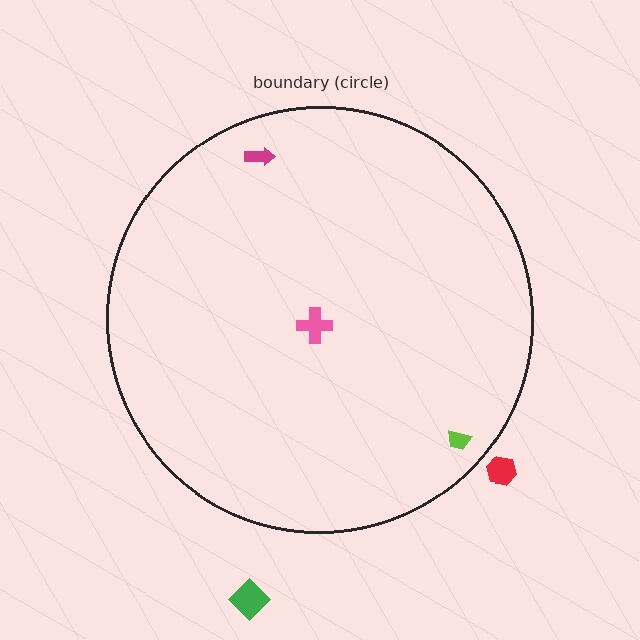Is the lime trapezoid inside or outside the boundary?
Inside.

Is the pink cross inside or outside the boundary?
Inside.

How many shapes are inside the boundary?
3 inside, 2 outside.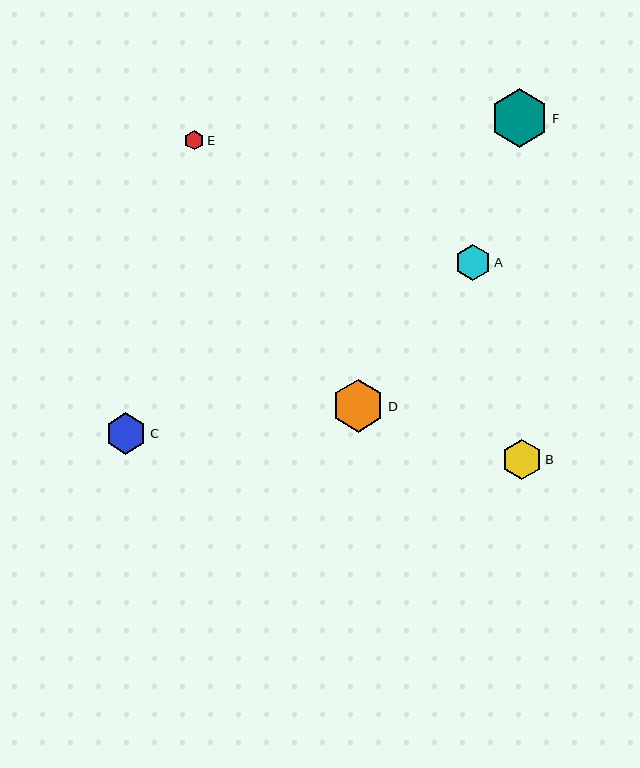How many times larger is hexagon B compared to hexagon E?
Hexagon B is approximately 2.1 times the size of hexagon E.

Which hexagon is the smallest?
Hexagon E is the smallest with a size of approximately 20 pixels.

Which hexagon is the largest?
Hexagon F is the largest with a size of approximately 58 pixels.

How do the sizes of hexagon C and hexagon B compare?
Hexagon C and hexagon B are approximately the same size.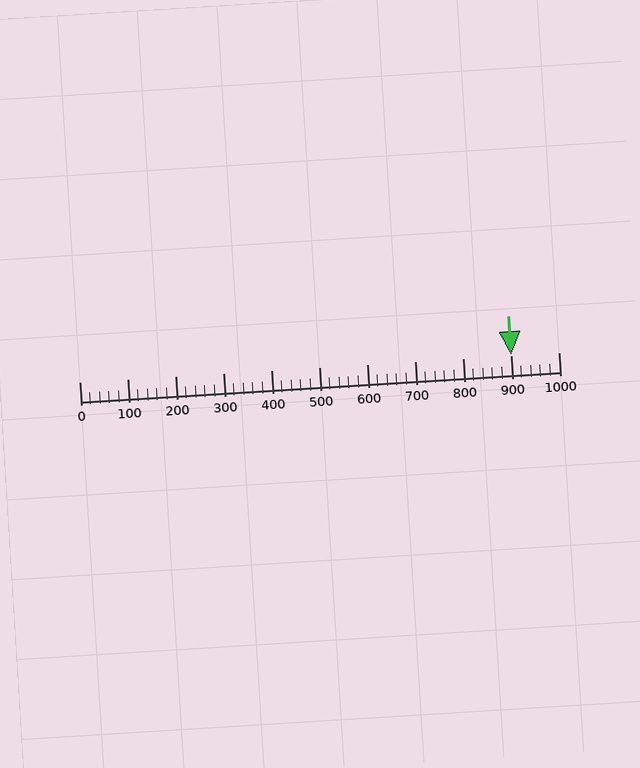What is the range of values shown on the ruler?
The ruler shows values from 0 to 1000.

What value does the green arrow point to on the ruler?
The green arrow points to approximately 900.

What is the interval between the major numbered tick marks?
The major tick marks are spaced 100 units apart.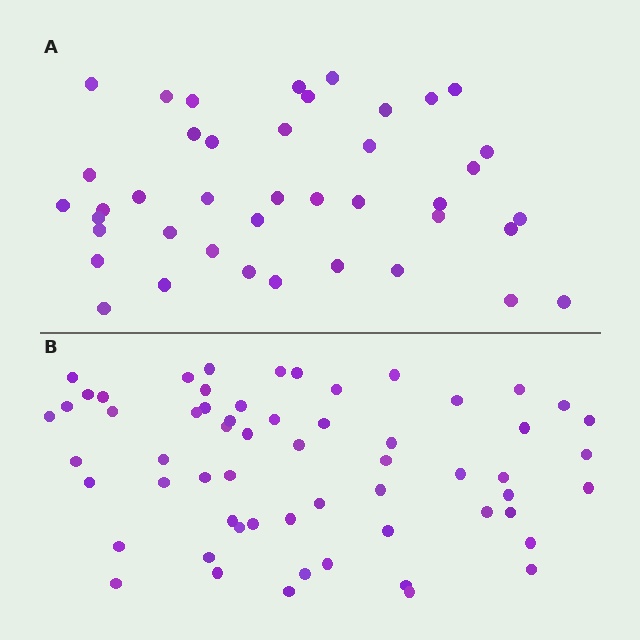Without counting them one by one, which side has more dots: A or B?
Region B (the bottom region) has more dots.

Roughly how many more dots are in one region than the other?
Region B has approximately 20 more dots than region A.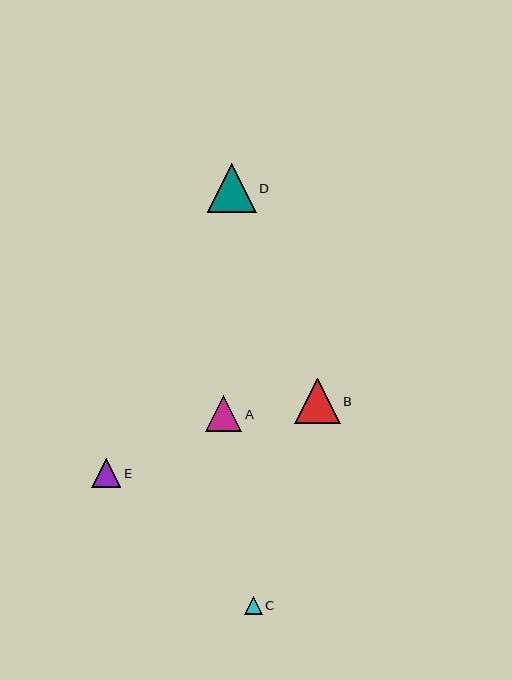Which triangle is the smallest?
Triangle C is the smallest with a size of approximately 18 pixels.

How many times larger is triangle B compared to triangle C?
Triangle B is approximately 2.5 times the size of triangle C.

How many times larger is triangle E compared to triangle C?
Triangle E is approximately 1.6 times the size of triangle C.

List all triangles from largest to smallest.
From largest to smallest: D, B, A, E, C.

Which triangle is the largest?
Triangle D is the largest with a size of approximately 49 pixels.